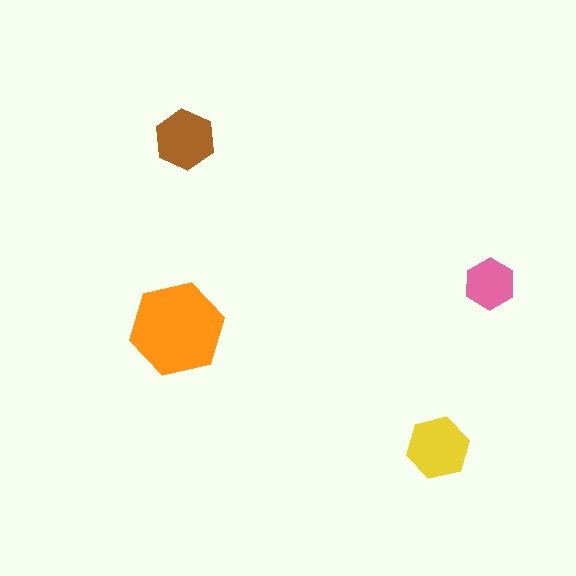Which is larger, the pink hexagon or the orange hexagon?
The orange one.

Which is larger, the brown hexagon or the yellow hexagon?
The yellow one.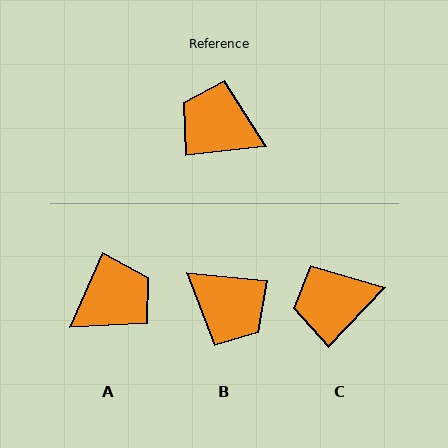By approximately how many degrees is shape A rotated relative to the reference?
Approximately 120 degrees clockwise.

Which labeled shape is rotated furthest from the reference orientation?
B, about 168 degrees away.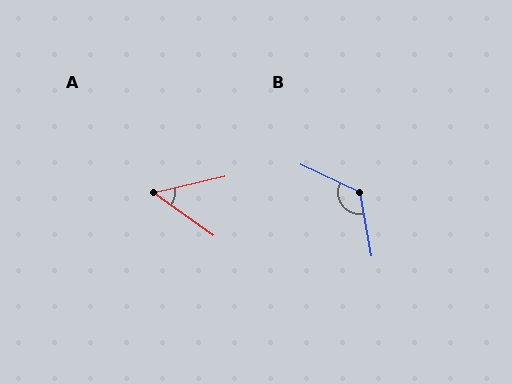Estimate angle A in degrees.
Approximately 48 degrees.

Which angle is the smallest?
A, at approximately 48 degrees.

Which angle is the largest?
B, at approximately 126 degrees.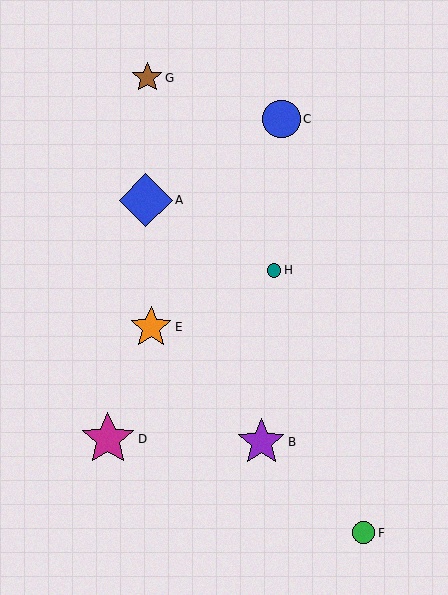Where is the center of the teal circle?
The center of the teal circle is at (274, 270).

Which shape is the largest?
The magenta star (labeled D) is the largest.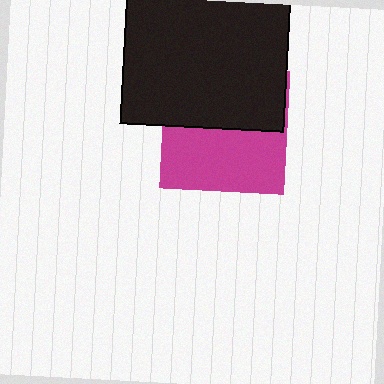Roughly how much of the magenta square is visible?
About half of it is visible (roughly 51%).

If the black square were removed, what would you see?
You would see the complete magenta square.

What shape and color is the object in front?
The object in front is a black square.